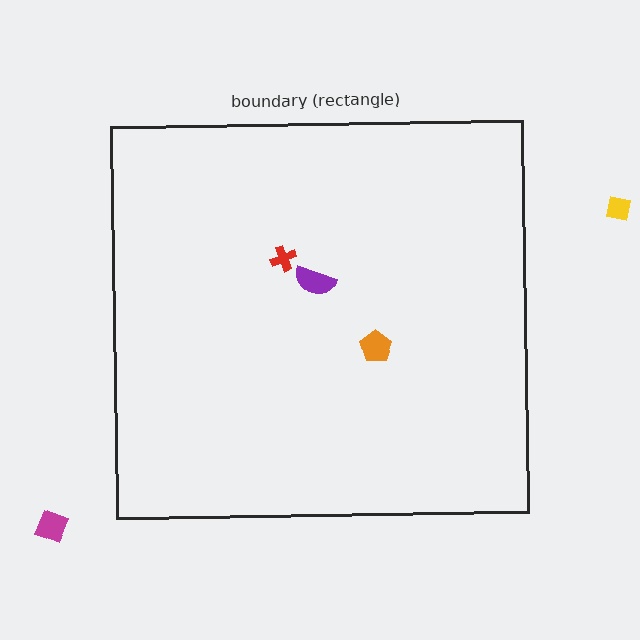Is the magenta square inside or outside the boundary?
Outside.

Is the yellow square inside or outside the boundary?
Outside.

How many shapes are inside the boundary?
3 inside, 2 outside.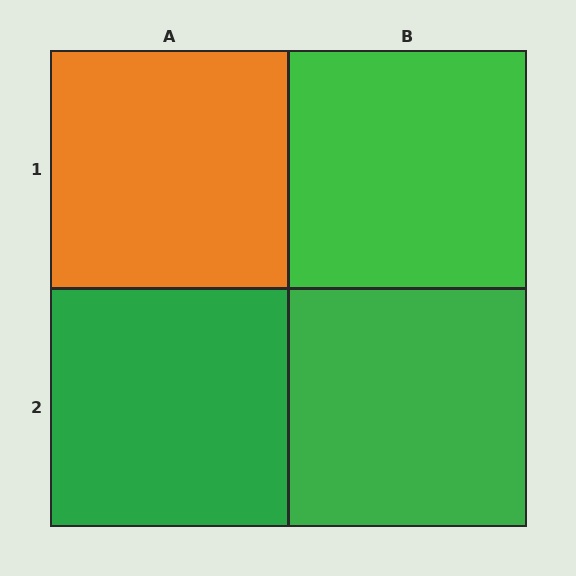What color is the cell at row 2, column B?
Green.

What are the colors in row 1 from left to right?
Orange, green.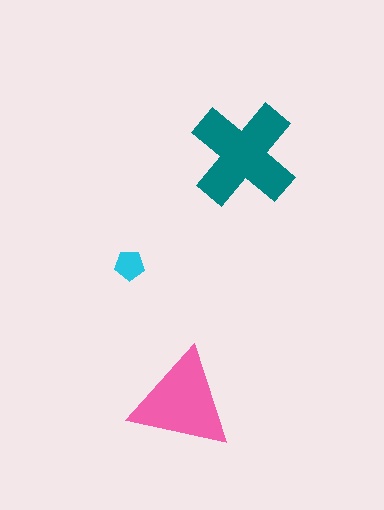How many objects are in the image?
There are 3 objects in the image.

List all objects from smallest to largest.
The cyan pentagon, the pink triangle, the teal cross.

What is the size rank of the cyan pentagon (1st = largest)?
3rd.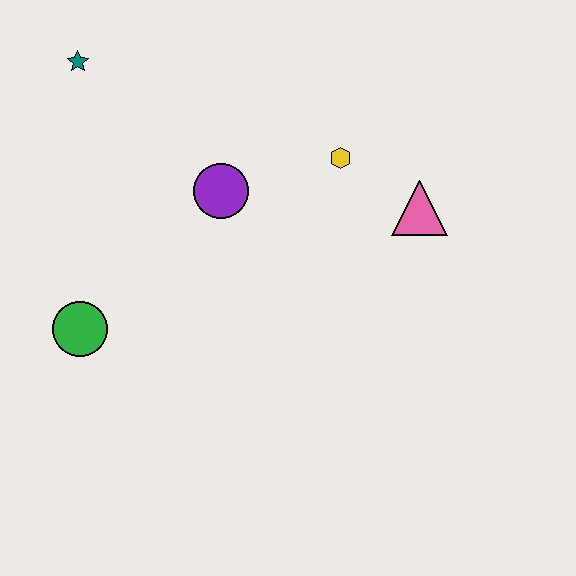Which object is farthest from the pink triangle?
The teal star is farthest from the pink triangle.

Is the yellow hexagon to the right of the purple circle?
Yes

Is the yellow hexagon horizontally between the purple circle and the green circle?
No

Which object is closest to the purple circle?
The yellow hexagon is closest to the purple circle.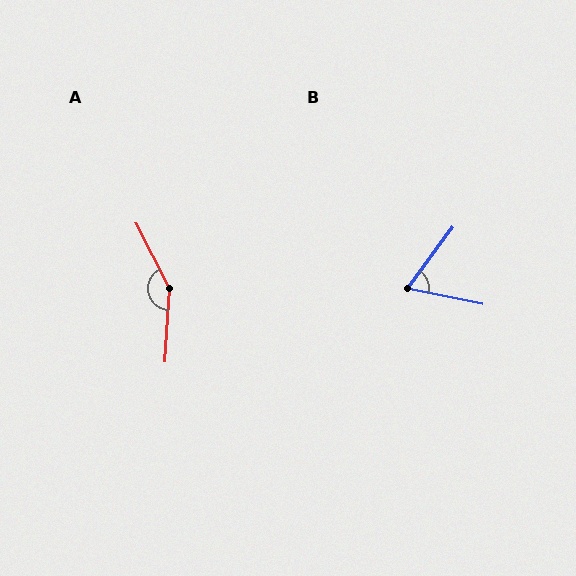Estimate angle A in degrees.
Approximately 149 degrees.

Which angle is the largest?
A, at approximately 149 degrees.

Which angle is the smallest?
B, at approximately 65 degrees.